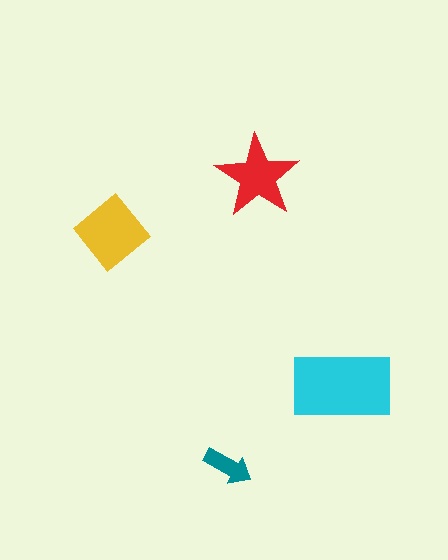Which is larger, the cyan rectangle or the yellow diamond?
The cyan rectangle.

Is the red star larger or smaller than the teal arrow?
Larger.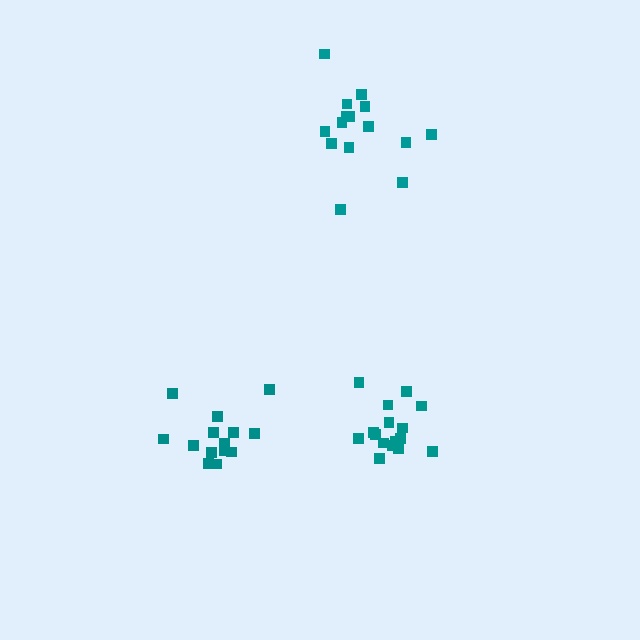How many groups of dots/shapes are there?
There are 3 groups.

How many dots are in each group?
Group 1: 16 dots, Group 2: 14 dots, Group 3: 15 dots (45 total).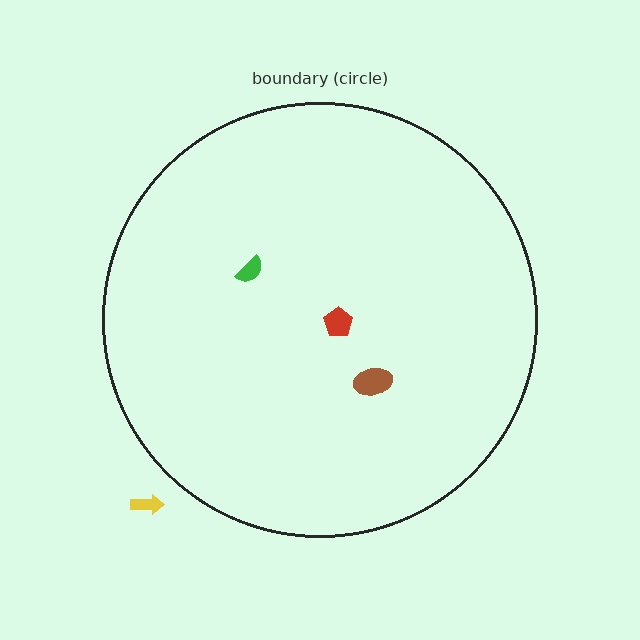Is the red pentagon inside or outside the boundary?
Inside.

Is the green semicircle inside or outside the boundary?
Inside.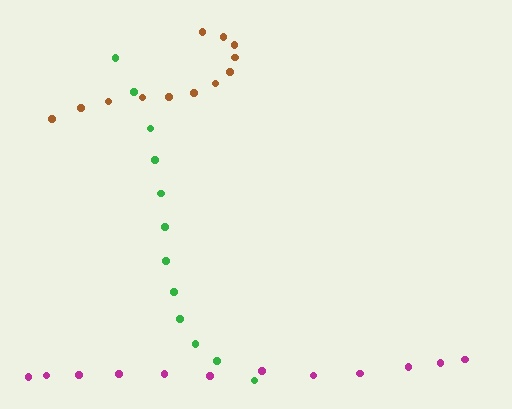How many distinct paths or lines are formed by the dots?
There are 3 distinct paths.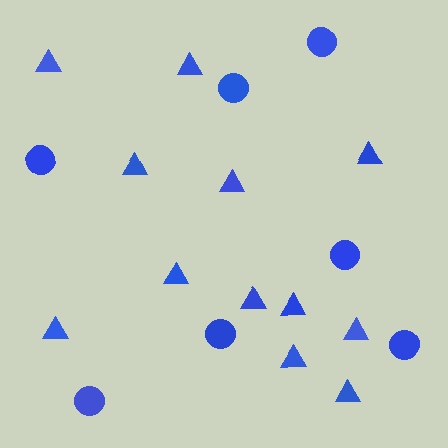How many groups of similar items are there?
There are 2 groups: one group of triangles (12) and one group of circles (7).